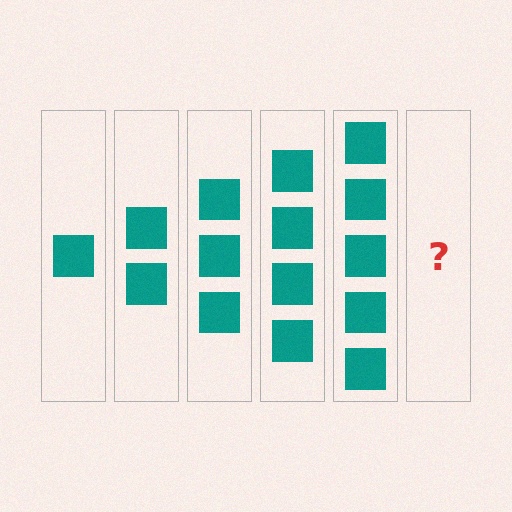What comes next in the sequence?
The next element should be 6 squares.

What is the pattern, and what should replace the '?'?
The pattern is that each step adds one more square. The '?' should be 6 squares.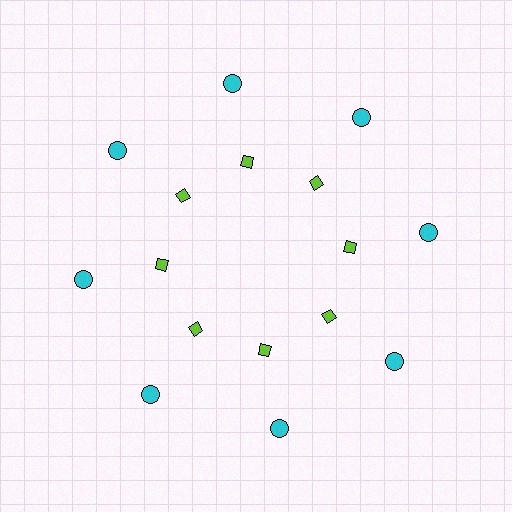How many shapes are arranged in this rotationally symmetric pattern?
There are 16 shapes, arranged in 8 groups of 2.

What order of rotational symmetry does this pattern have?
This pattern has 8-fold rotational symmetry.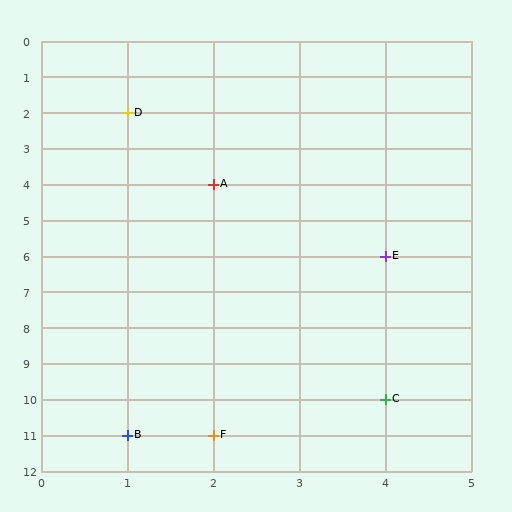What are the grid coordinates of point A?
Point A is at grid coordinates (2, 4).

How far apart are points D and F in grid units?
Points D and F are 1 column and 9 rows apart (about 9.1 grid units diagonally).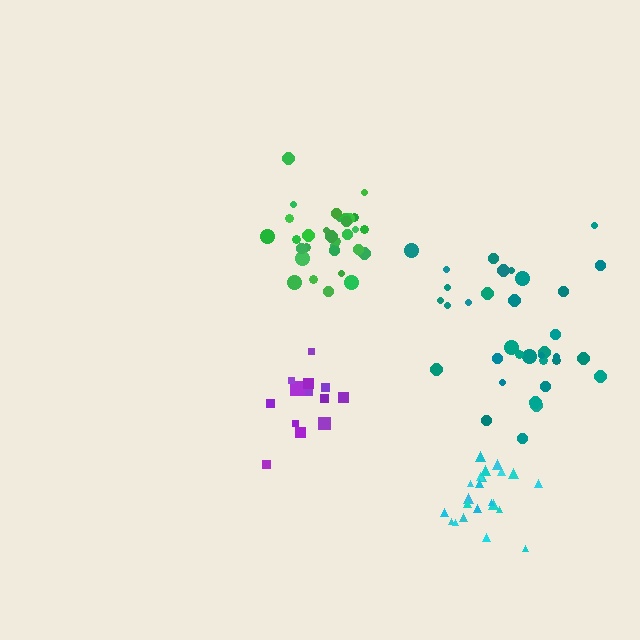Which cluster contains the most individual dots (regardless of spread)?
Teal (34).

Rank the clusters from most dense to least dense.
green, cyan, purple, teal.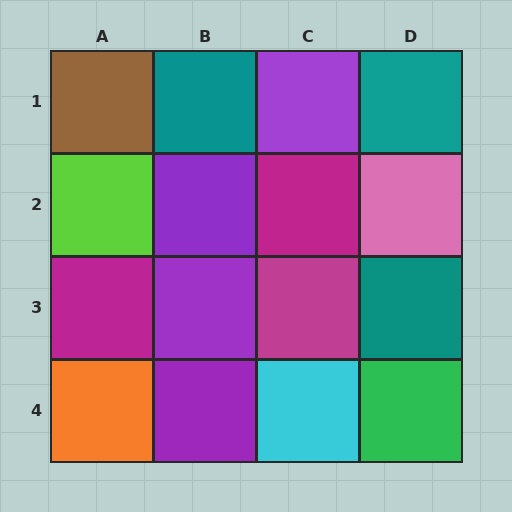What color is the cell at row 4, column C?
Cyan.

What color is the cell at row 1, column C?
Purple.